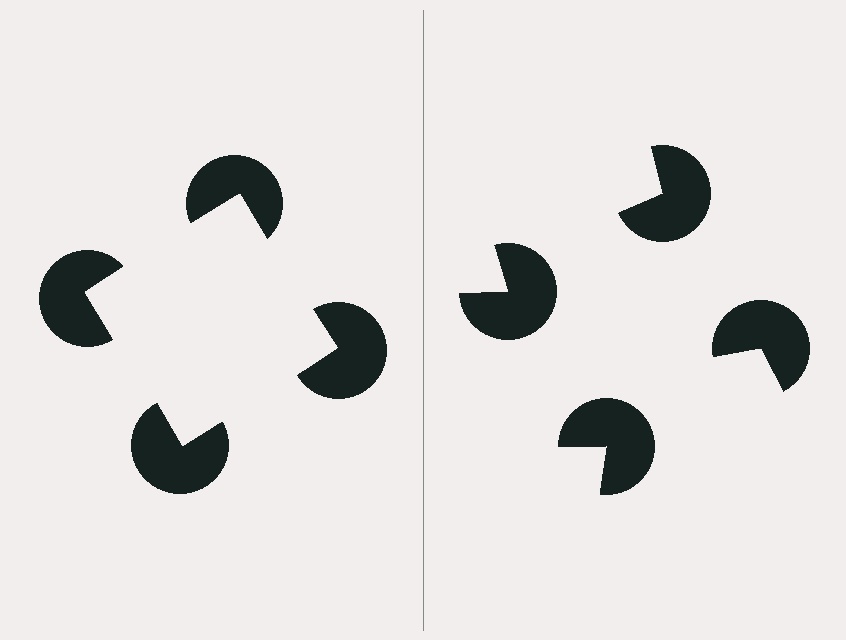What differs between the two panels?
The pac-man discs are positioned identically on both sides; only the wedge orientations differ. On the left they align to a square; on the right they are misaligned.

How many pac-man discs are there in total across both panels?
8 — 4 on each side.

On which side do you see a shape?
An illusory square appears on the left side. On the right side the wedge cuts are rotated, so no coherent shape forms.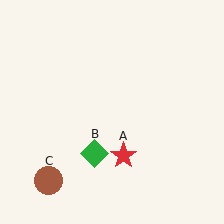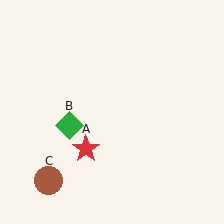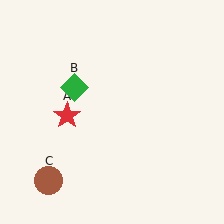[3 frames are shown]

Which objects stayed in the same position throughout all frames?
Brown circle (object C) remained stationary.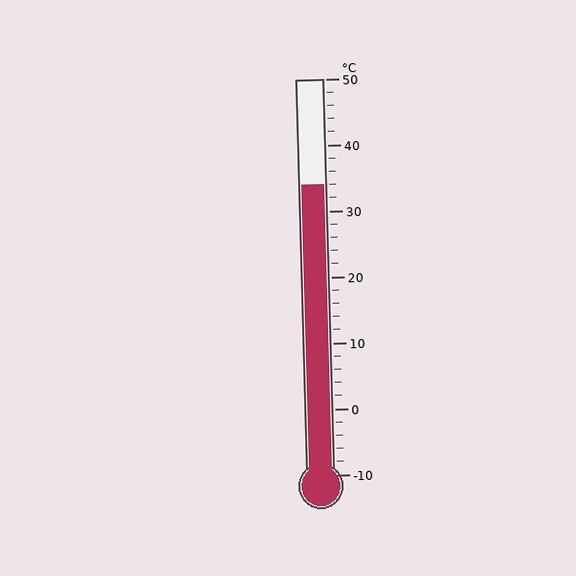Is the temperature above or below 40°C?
The temperature is below 40°C.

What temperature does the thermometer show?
The thermometer shows approximately 34°C.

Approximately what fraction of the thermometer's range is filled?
The thermometer is filled to approximately 75% of its range.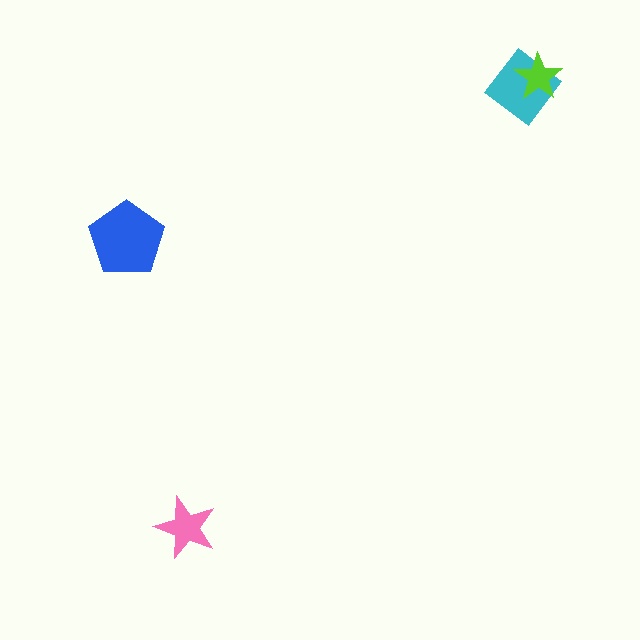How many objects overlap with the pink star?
0 objects overlap with the pink star.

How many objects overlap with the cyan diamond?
1 object overlaps with the cyan diamond.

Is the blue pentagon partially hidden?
No, no other shape covers it.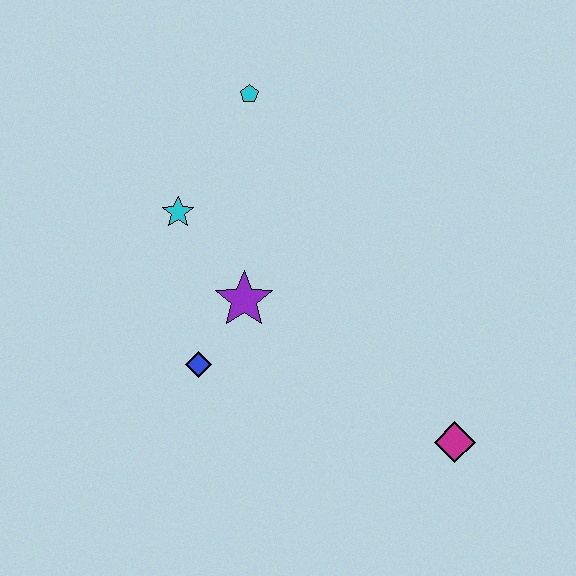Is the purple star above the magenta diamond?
Yes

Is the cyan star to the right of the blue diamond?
No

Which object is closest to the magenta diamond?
The purple star is closest to the magenta diamond.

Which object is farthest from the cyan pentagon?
The magenta diamond is farthest from the cyan pentagon.